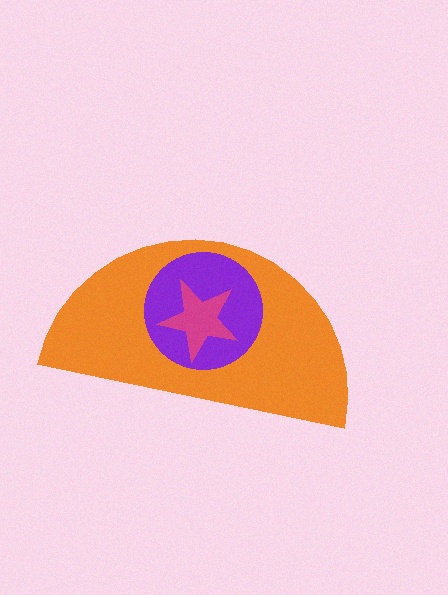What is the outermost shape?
The orange semicircle.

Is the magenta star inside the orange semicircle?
Yes.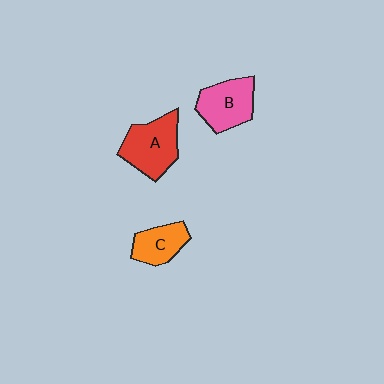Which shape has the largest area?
Shape A (red).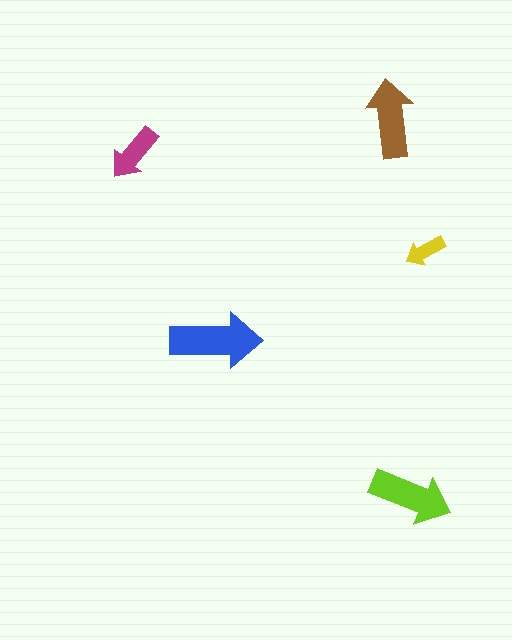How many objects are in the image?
There are 5 objects in the image.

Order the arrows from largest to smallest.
the blue one, the lime one, the brown one, the magenta one, the yellow one.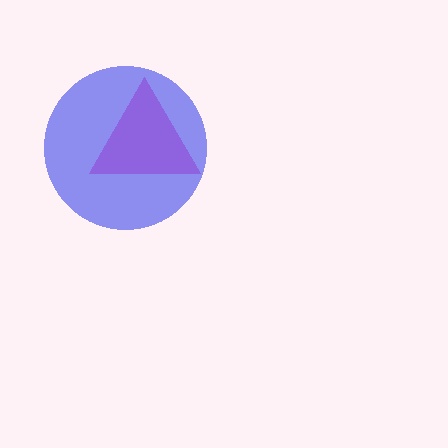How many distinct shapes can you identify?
There are 2 distinct shapes: a blue circle, a purple triangle.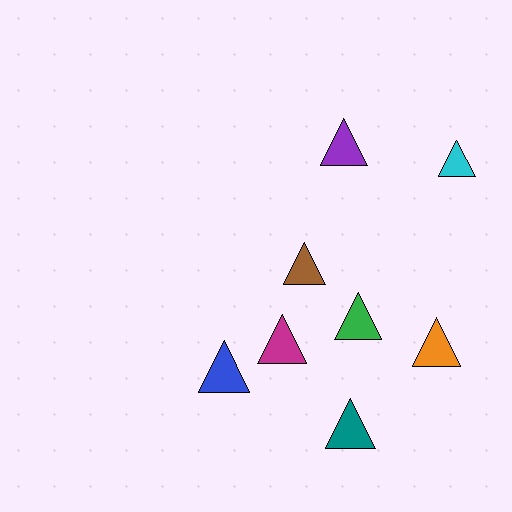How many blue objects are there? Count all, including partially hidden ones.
There is 1 blue object.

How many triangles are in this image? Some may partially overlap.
There are 8 triangles.